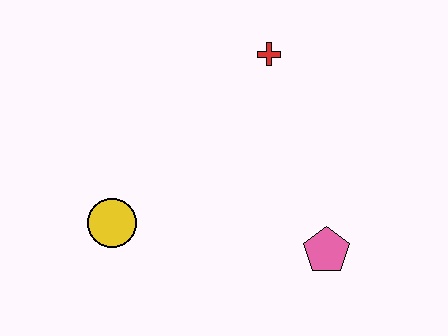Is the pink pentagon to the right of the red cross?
Yes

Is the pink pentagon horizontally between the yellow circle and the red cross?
No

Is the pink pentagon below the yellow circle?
Yes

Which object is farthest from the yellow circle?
The red cross is farthest from the yellow circle.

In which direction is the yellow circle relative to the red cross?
The yellow circle is below the red cross.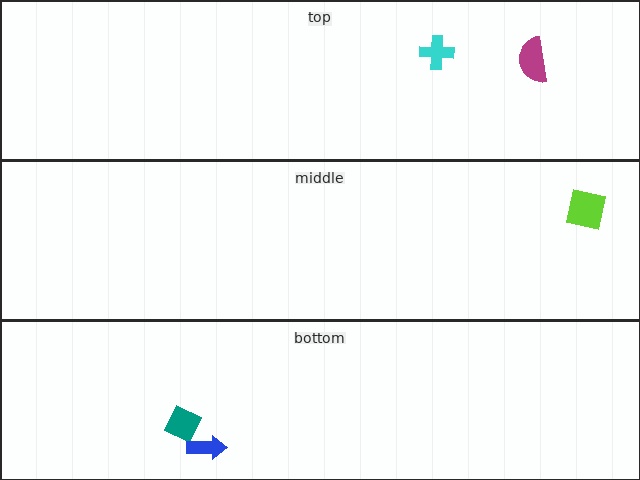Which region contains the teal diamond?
The bottom region.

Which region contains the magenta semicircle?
The top region.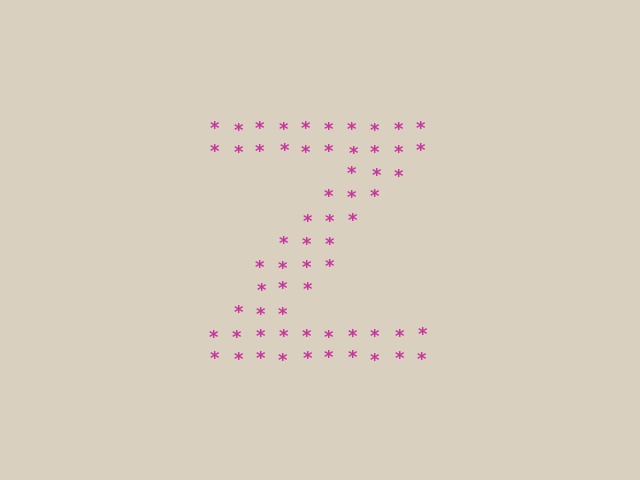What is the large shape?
The large shape is the letter Z.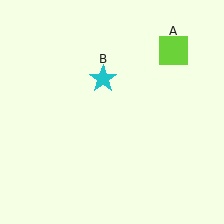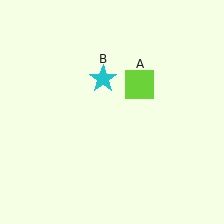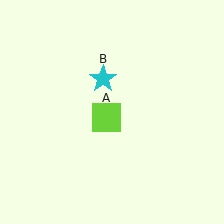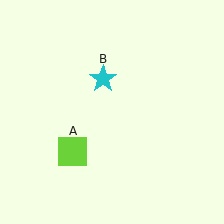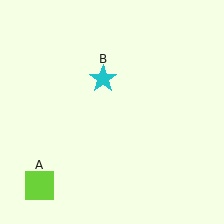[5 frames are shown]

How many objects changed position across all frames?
1 object changed position: lime square (object A).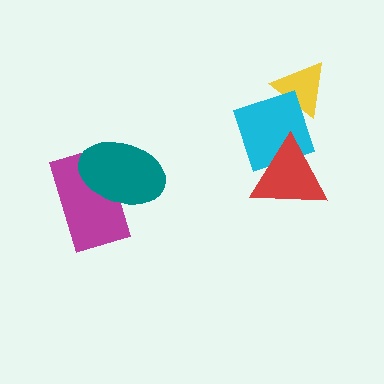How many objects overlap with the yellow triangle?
1 object overlaps with the yellow triangle.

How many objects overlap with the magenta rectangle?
1 object overlaps with the magenta rectangle.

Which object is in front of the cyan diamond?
The red triangle is in front of the cyan diamond.